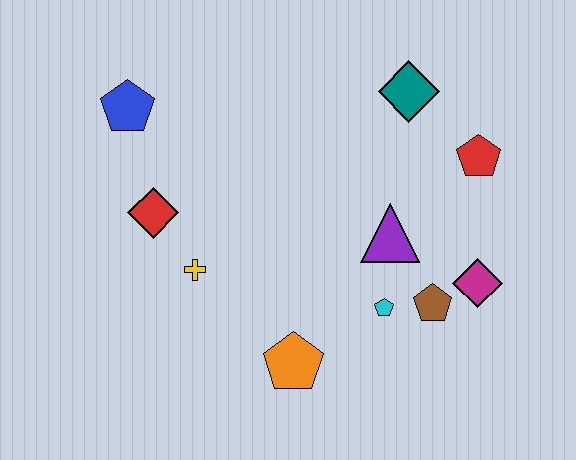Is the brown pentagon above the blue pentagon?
No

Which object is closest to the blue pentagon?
The red diamond is closest to the blue pentagon.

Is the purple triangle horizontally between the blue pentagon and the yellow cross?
No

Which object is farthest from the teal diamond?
The orange pentagon is farthest from the teal diamond.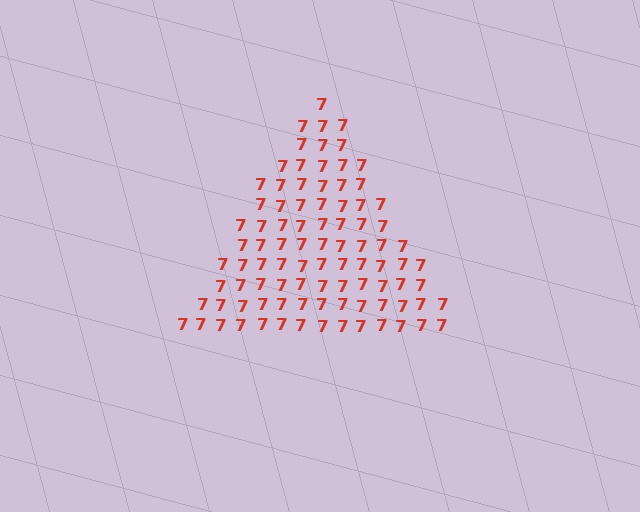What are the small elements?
The small elements are digit 7's.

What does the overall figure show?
The overall figure shows a triangle.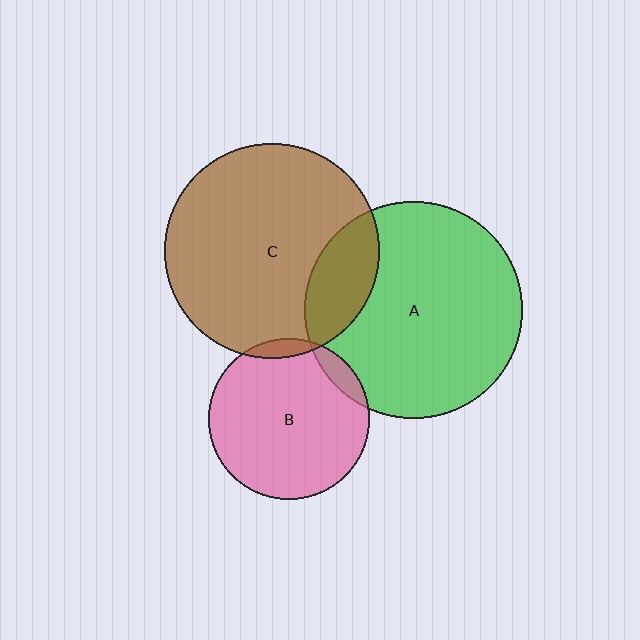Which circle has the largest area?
Circle A (green).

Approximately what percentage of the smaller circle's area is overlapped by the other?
Approximately 20%.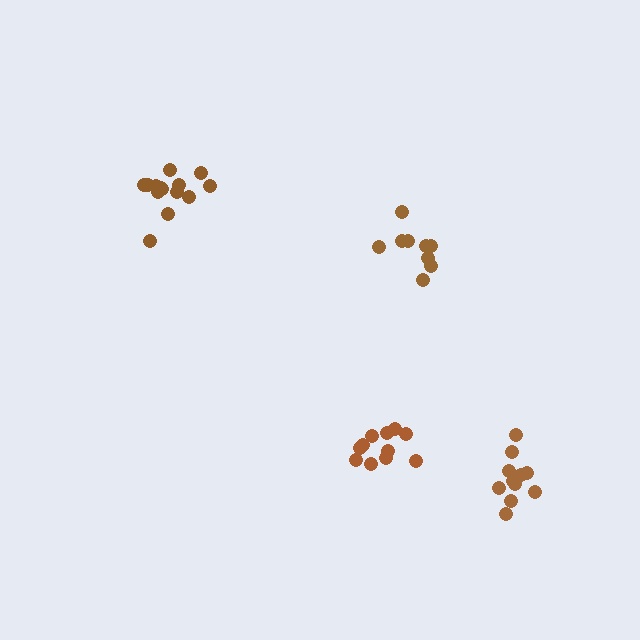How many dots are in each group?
Group 1: 14 dots, Group 2: 11 dots, Group 3: 9 dots, Group 4: 11 dots (45 total).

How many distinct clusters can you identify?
There are 4 distinct clusters.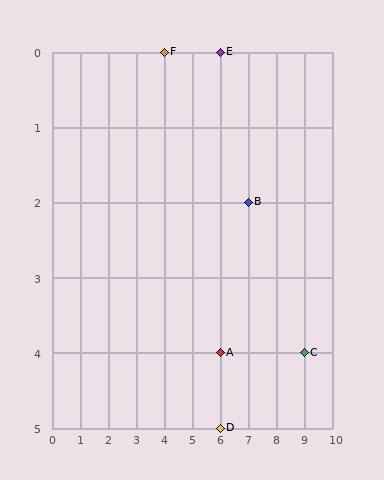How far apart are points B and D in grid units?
Points B and D are 1 column and 3 rows apart (about 3.2 grid units diagonally).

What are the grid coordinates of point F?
Point F is at grid coordinates (4, 0).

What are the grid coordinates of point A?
Point A is at grid coordinates (6, 4).